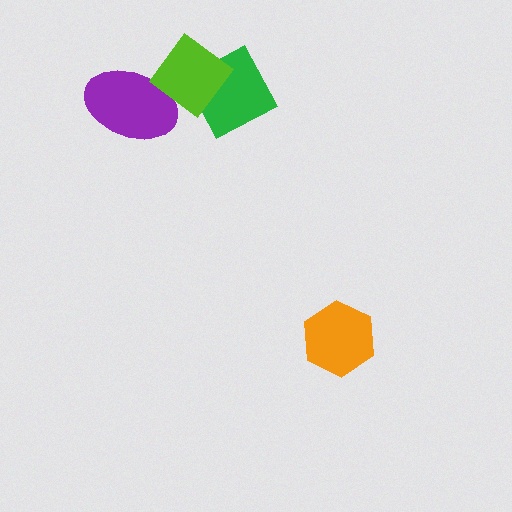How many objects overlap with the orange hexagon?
0 objects overlap with the orange hexagon.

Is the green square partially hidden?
Yes, it is partially covered by another shape.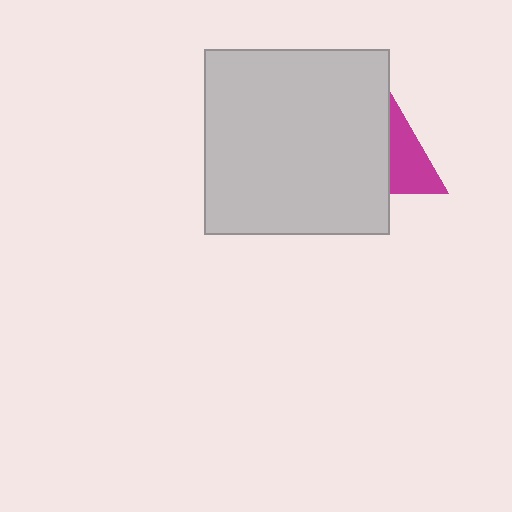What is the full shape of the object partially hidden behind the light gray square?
The partially hidden object is a magenta triangle.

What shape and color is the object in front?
The object in front is a light gray square.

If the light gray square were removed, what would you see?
You would see the complete magenta triangle.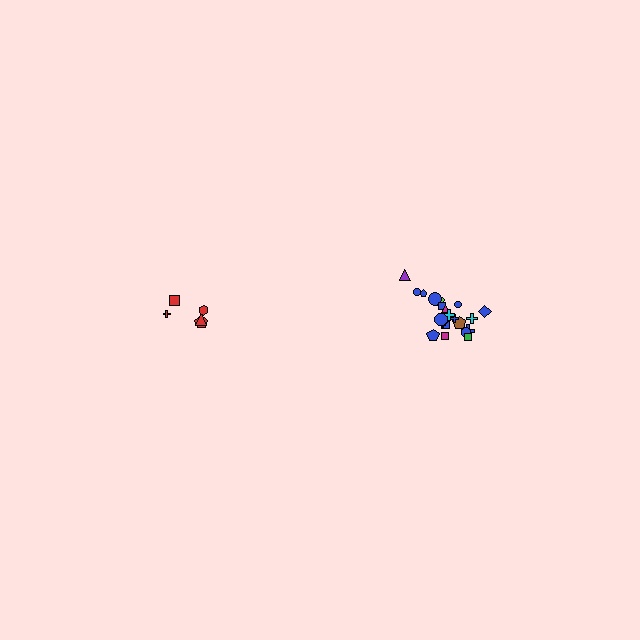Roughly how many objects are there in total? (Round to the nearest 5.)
Roughly 25 objects in total.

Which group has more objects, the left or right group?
The right group.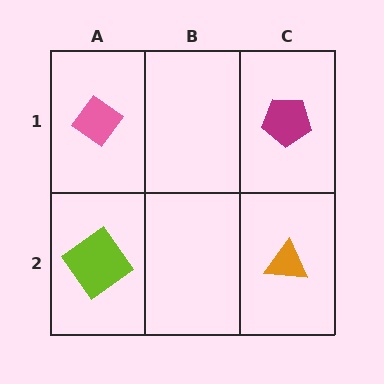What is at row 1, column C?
A magenta pentagon.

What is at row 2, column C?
An orange triangle.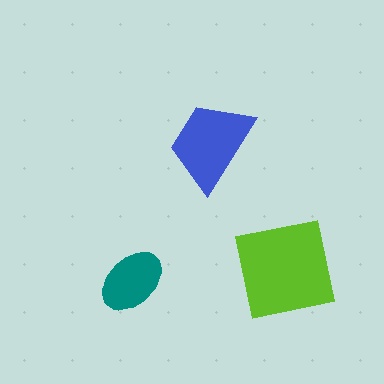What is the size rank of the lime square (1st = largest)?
1st.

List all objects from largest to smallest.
The lime square, the blue trapezoid, the teal ellipse.